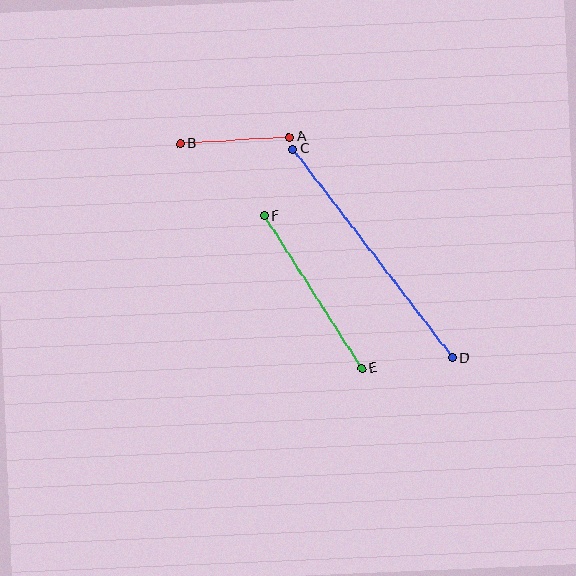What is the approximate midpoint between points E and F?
The midpoint is at approximately (313, 292) pixels.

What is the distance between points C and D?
The distance is approximately 263 pixels.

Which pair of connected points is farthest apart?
Points C and D are farthest apart.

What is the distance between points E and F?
The distance is approximately 181 pixels.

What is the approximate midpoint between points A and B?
The midpoint is at approximately (235, 140) pixels.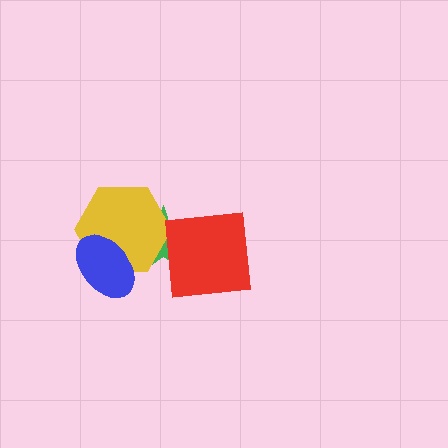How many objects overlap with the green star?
3 objects overlap with the green star.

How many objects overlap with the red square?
1 object overlaps with the red square.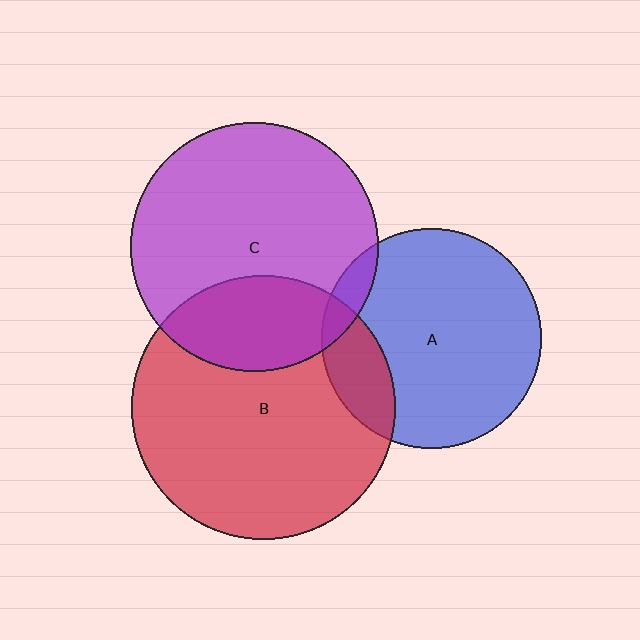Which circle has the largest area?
Circle B (red).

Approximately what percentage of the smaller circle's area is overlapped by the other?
Approximately 10%.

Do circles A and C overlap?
Yes.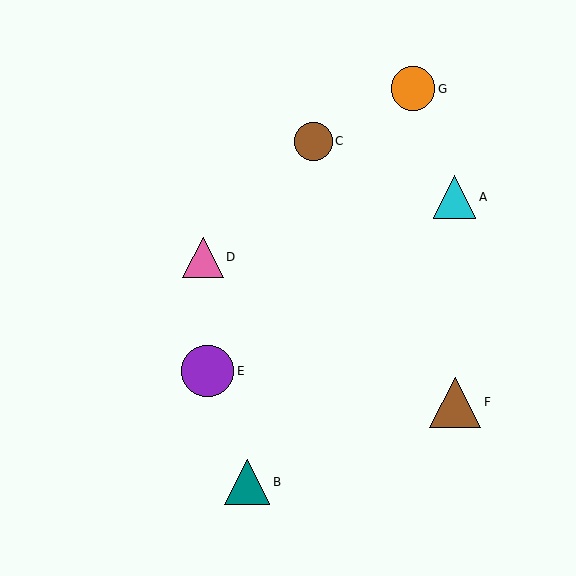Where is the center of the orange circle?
The center of the orange circle is at (413, 89).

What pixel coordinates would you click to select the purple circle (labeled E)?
Click at (208, 371) to select the purple circle E.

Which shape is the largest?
The purple circle (labeled E) is the largest.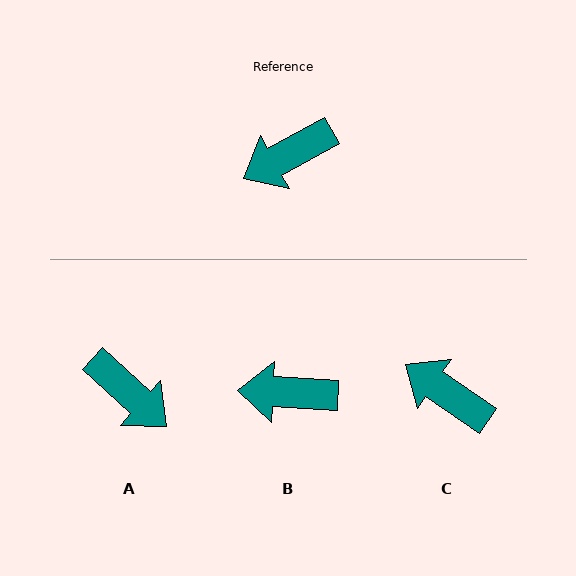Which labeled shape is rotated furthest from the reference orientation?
A, about 109 degrees away.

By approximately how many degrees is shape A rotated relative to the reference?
Approximately 109 degrees counter-clockwise.